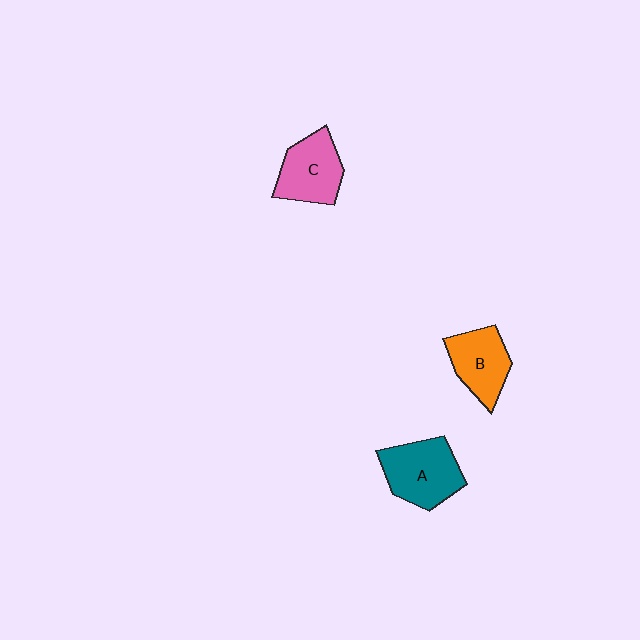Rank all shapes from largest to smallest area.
From largest to smallest: A (teal), C (pink), B (orange).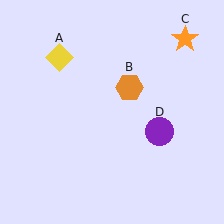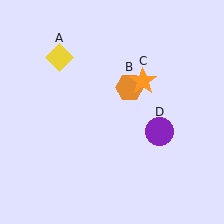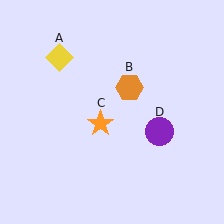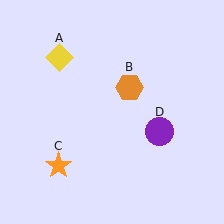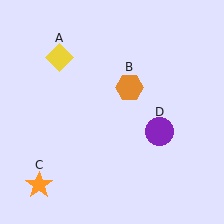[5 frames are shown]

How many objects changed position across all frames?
1 object changed position: orange star (object C).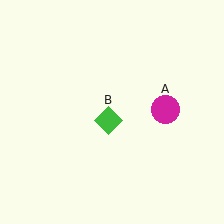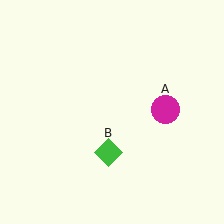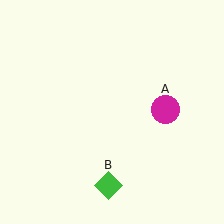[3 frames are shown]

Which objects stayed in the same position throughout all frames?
Magenta circle (object A) remained stationary.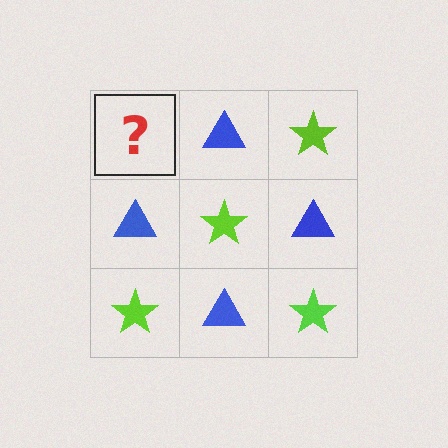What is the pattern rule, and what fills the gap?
The rule is that it alternates lime star and blue triangle in a checkerboard pattern. The gap should be filled with a lime star.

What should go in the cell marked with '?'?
The missing cell should contain a lime star.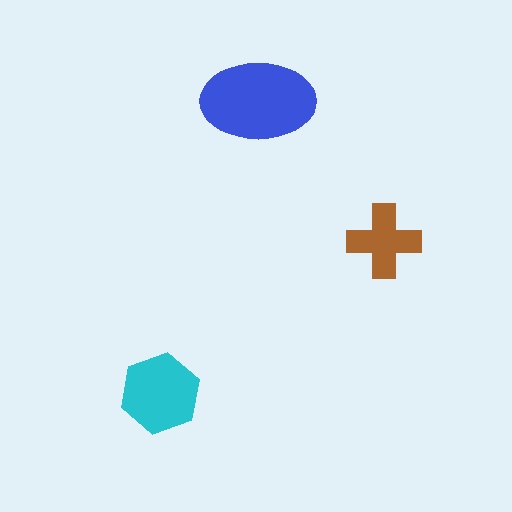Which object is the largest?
The blue ellipse.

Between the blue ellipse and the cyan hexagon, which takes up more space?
The blue ellipse.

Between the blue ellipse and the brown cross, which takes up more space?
The blue ellipse.